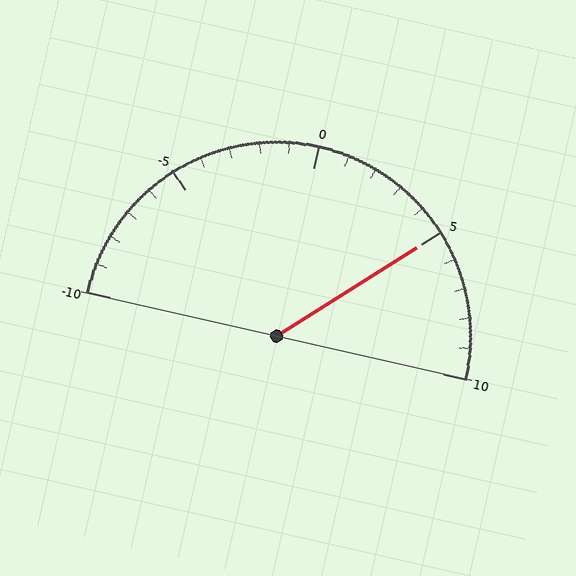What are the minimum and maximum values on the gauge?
The gauge ranges from -10 to 10.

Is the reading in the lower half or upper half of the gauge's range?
The reading is in the upper half of the range (-10 to 10).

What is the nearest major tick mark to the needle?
The nearest major tick mark is 5.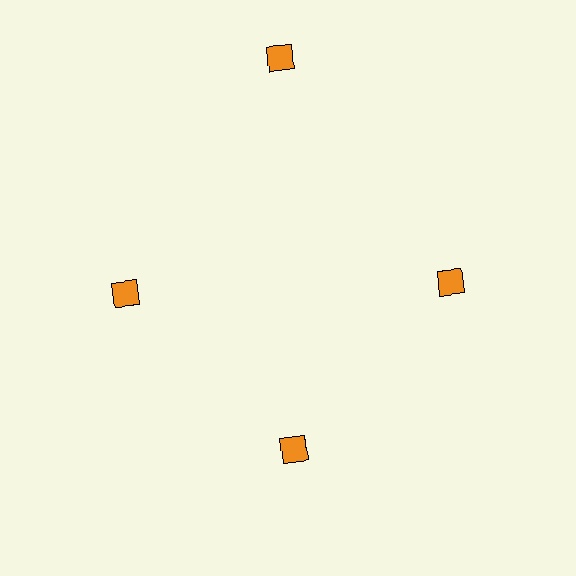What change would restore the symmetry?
The symmetry would be restored by moving it inward, back onto the ring so that all 4 diamonds sit at equal angles and equal distance from the center.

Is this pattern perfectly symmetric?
No. The 4 orange diamonds are arranged in a ring, but one element near the 12 o'clock position is pushed outward from the center, breaking the 4-fold rotational symmetry.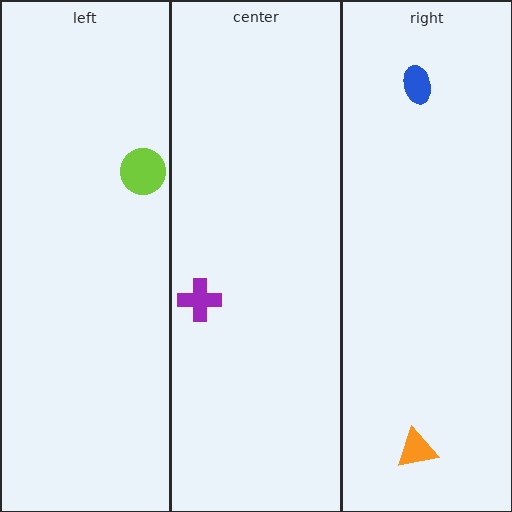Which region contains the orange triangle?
The right region.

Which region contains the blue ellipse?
The right region.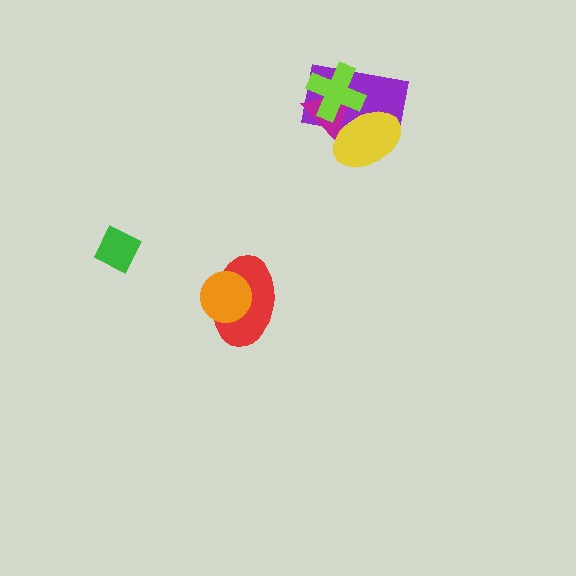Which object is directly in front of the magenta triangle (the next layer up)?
The yellow ellipse is directly in front of the magenta triangle.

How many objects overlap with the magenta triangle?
3 objects overlap with the magenta triangle.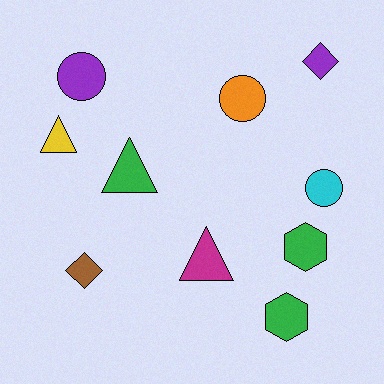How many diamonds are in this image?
There are 2 diamonds.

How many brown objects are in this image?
There is 1 brown object.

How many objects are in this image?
There are 10 objects.